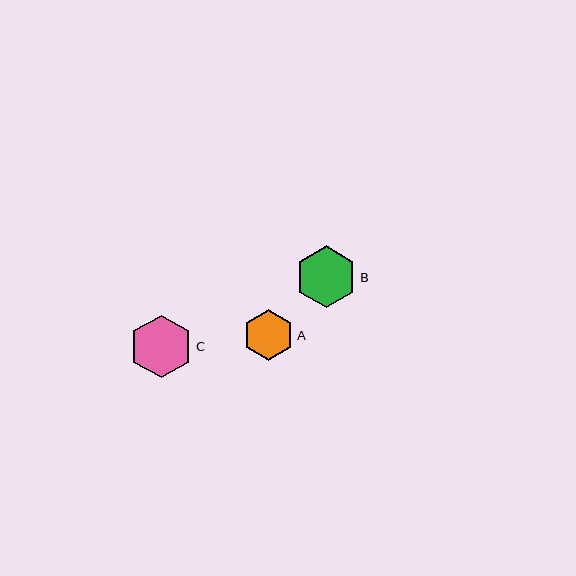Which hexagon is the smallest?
Hexagon A is the smallest with a size of approximately 51 pixels.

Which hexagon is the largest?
Hexagon C is the largest with a size of approximately 63 pixels.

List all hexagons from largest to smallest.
From largest to smallest: C, B, A.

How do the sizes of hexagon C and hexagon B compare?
Hexagon C and hexagon B are approximately the same size.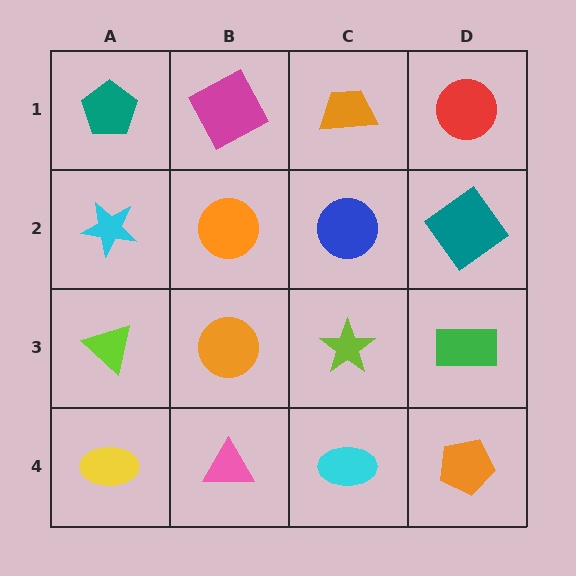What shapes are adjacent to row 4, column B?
An orange circle (row 3, column B), a yellow ellipse (row 4, column A), a cyan ellipse (row 4, column C).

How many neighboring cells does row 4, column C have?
3.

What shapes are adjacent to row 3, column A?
A cyan star (row 2, column A), a yellow ellipse (row 4, column A), an orange circle (row 3, column B).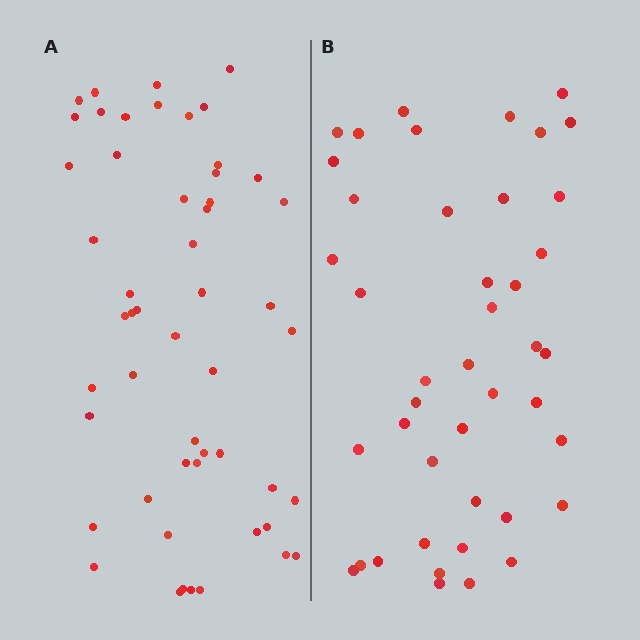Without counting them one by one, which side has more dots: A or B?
Region A (the left region) has more dots.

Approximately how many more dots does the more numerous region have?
Region A has roughly 8 or so more dots than region B.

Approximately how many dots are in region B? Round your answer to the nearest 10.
About 40 dots. (The exact count is 43, which rounds to 40.)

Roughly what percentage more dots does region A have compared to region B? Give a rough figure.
About 20% more.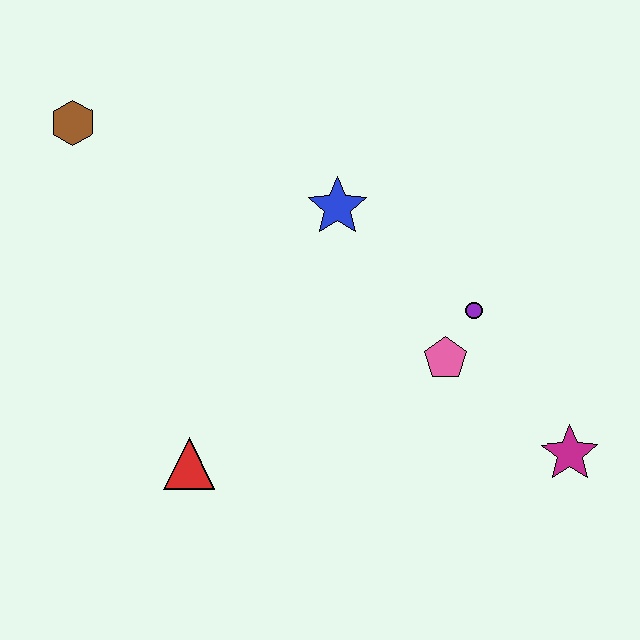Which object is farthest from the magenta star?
The brown hexagon is farthest from the magenta star.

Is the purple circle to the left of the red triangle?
No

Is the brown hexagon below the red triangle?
No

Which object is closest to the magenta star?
The pink pentagon is closest to the magenta star.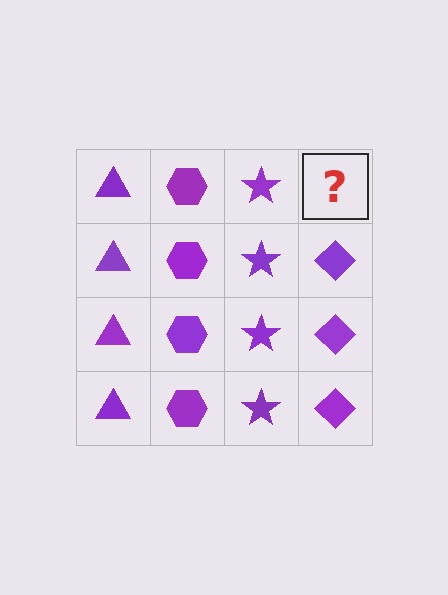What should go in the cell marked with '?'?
The missing cell should contain a purple diamond.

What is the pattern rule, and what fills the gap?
The rule is that each column has a consistent shape. The gap should be filled with a purple diamond.